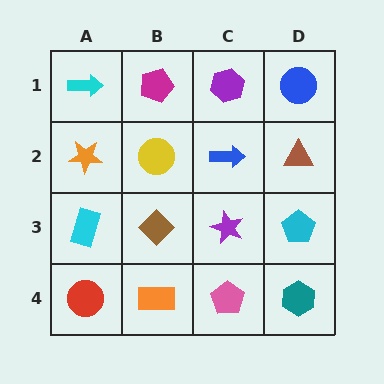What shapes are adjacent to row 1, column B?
A yellow circle (row 2, column B), a cyan arrow (row 1, column A), a purple hexagon (row 1, column C).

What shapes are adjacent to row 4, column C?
A purple star (row 3, column C), an orange rectangle (row 4, column B), a teal hexagon (row 4, column D).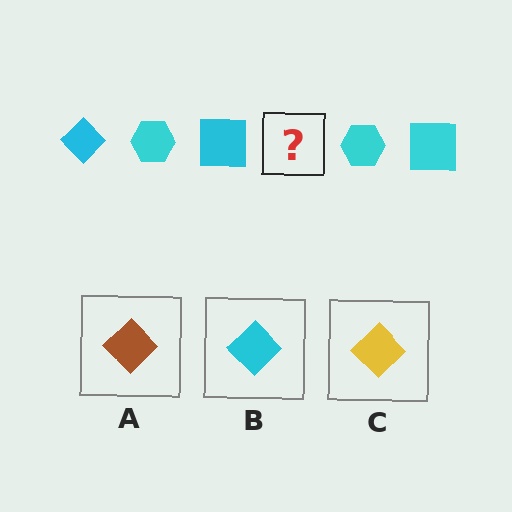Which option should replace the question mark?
Option B.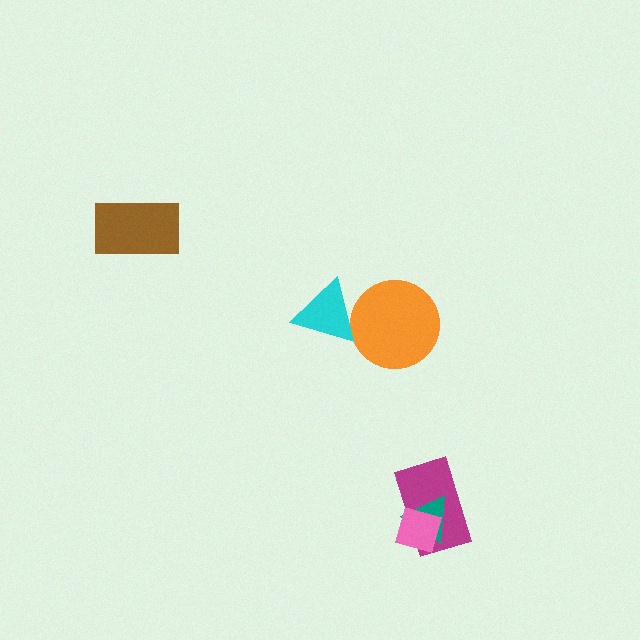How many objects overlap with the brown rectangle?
0 objects overlap with the brown rectangle.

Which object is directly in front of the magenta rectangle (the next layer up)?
The teal triangle is directly in front of the magenta rectangle.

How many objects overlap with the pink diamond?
2 objects overlap with the pink diamond.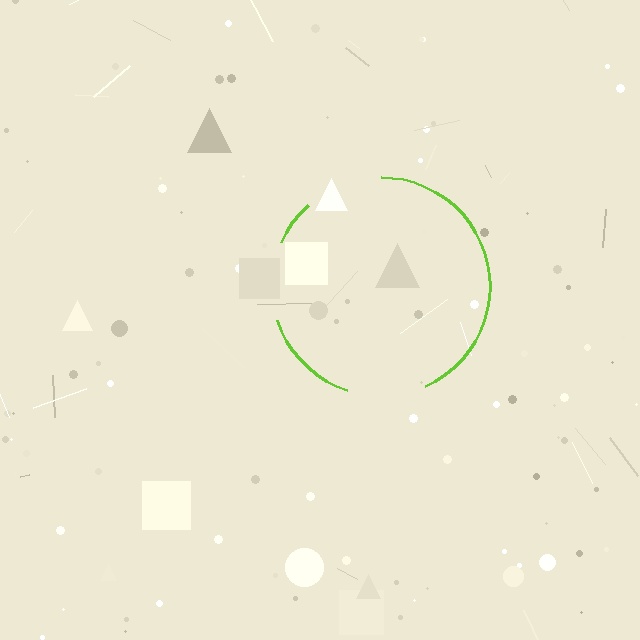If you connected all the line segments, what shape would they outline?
They would outline a circle.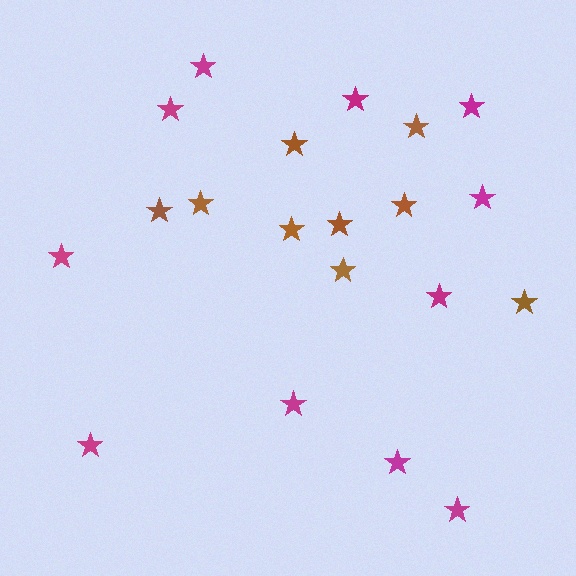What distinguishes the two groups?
There are 2 groups: one group of brown stars (9) and one group of magenta stars (11).